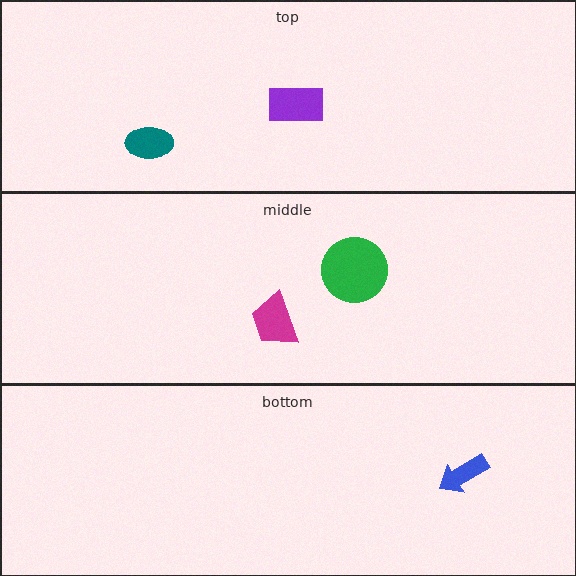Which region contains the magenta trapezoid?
The middle region.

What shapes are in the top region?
The teal ellipse, the purple rectangle.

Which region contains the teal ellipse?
The top region.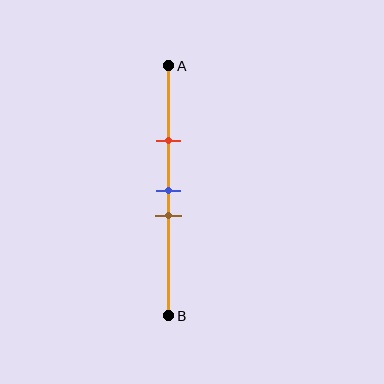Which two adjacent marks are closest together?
The blue and brown marks are the closest adjacent pair.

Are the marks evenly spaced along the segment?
No, the marks are not evenly spaced.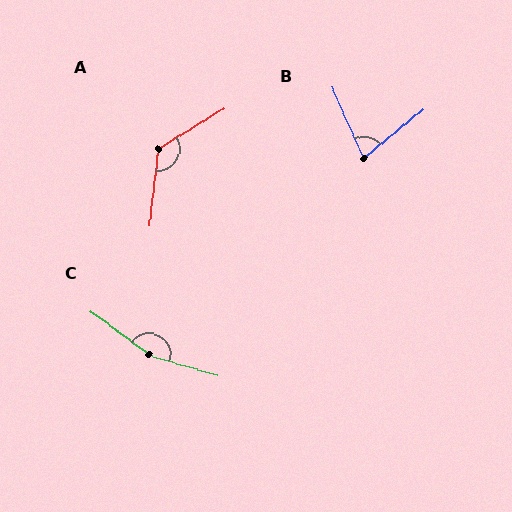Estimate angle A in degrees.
Approximately 128 degrees.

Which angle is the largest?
C, at approximately 159 degrees.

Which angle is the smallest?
B, at approximately 75 degrees.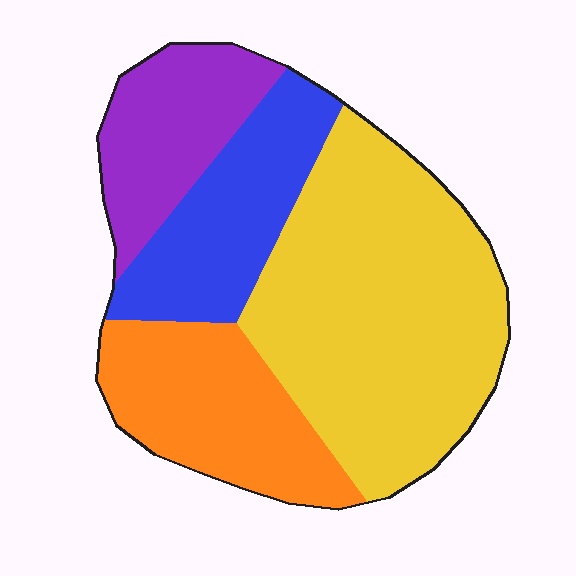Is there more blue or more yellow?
Yellow.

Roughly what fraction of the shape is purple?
Purple covers around 15% of the shape.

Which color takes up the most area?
Yellow, at roughly 45%.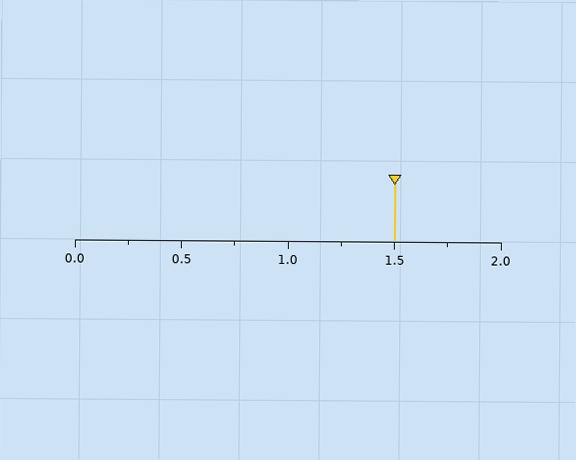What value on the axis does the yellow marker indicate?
The marker indicates approximately 1.5.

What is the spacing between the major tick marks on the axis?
The major ticks are spaced 0.5 apart.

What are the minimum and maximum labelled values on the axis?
The axis runs from 0.0 to 2.0.